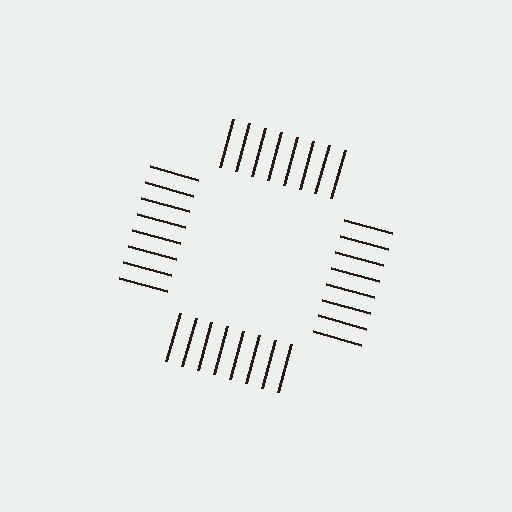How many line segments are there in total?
32 — 8 along each of the 4 edges.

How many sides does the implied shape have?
4 sides — the line-ends trace a square.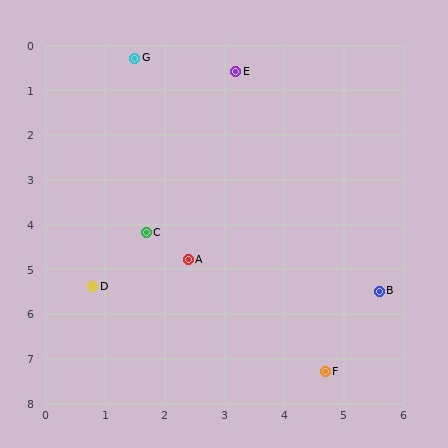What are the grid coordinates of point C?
Point C is at approximately (1.7, 4.2).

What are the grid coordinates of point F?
Point F is at approximately (4.7, 7.3).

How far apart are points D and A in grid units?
Points D and A are about 1.7 grid units apart.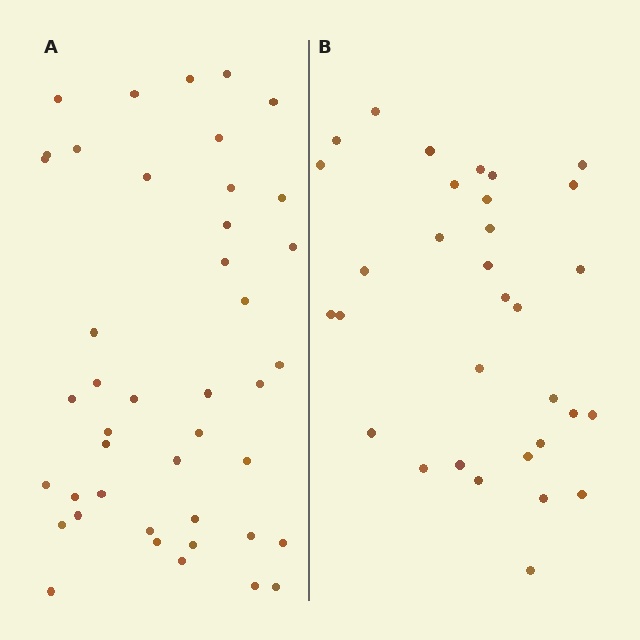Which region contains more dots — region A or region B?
Region A (the left region) has more dots.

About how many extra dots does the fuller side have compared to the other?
Region A has roughly 12 or so more dots than region B.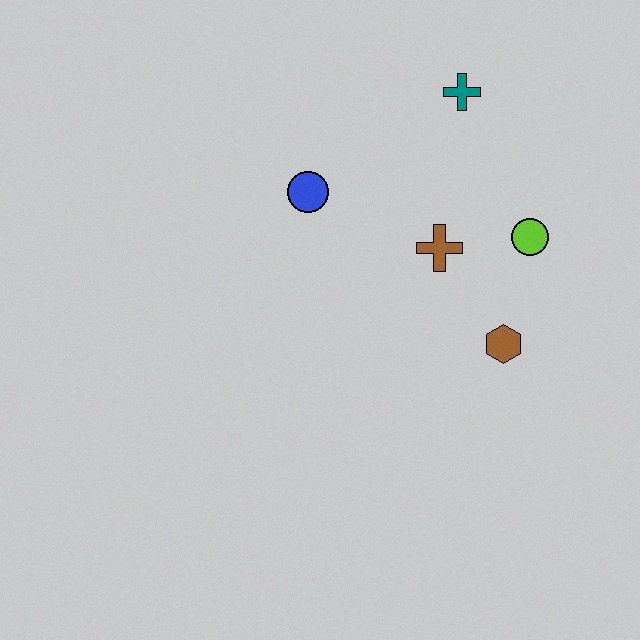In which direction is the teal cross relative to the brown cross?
The teal cross is above the brown cross.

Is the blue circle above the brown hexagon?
Yes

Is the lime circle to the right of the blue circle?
Yes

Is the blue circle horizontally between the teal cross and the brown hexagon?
No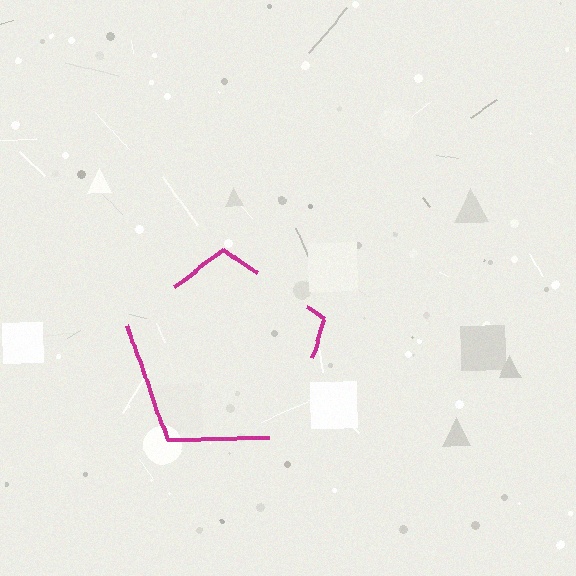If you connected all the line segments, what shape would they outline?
They would outline a pentagon.